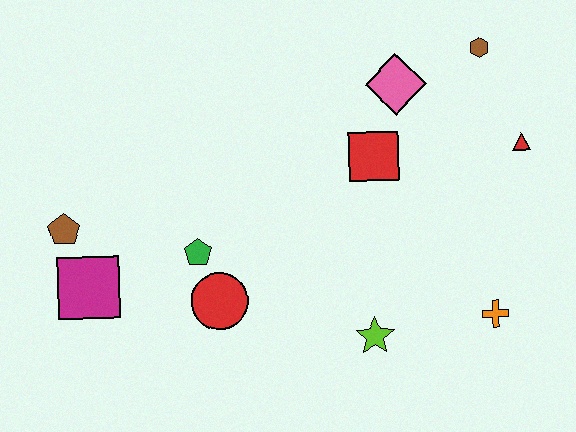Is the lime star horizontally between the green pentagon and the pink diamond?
Yes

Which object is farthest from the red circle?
The brown hexagon is farthest from the red circle.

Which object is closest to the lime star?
The orange cross is closest to the lime star.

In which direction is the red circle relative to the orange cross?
The red circle is to the left of the orange cross.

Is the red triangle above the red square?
Yes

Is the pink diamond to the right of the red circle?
Yes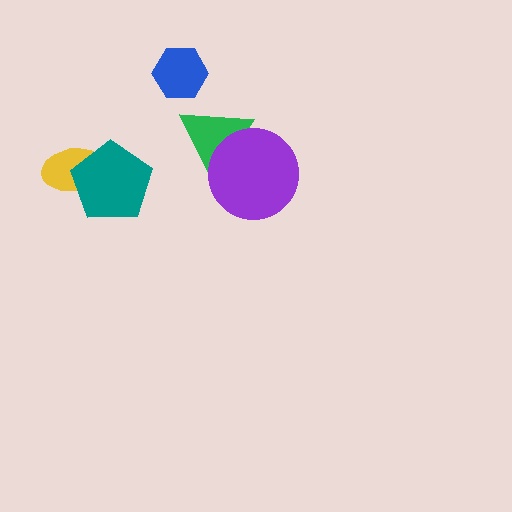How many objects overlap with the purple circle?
1 object overlaps with the purple circle.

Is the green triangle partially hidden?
Yes, it is partially covered by another shape.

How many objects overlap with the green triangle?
1 object overlaps with the green triangle.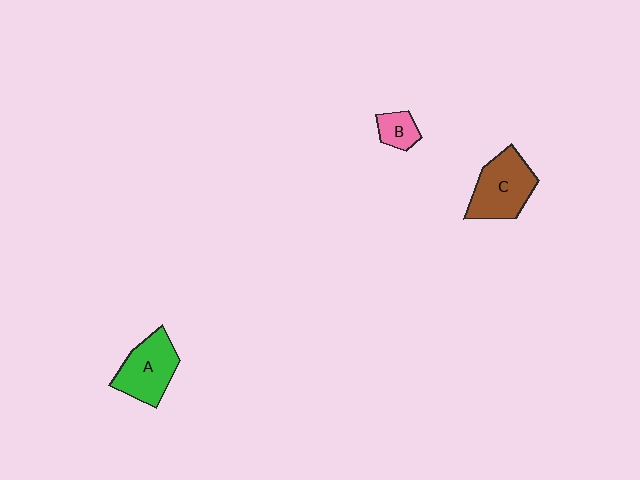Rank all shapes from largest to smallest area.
From largest to smallest: C (brown), A (green), B (pink).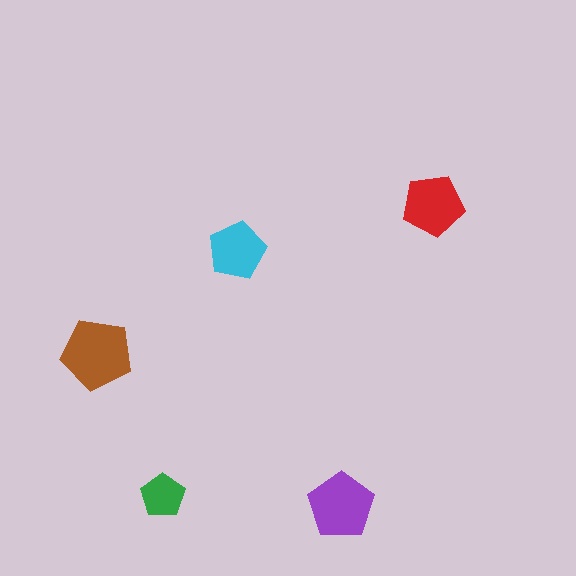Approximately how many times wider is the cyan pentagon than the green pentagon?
About 1.5 times wider.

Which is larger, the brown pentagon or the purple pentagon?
The brown one.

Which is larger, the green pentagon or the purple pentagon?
The purple one.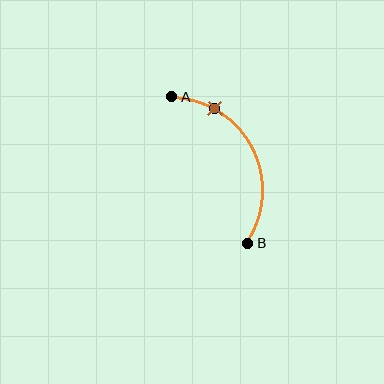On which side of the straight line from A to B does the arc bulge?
The arc bulges to the right of the straight line connecting A and B.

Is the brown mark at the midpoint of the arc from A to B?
No. The brown mark lies on the arc but is closer to endpoint A. The arc midpoint would be at the point on the curve equidistant along the arc from both A and B.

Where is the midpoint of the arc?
The arc midpoint is the point on the curve farthest from the straight line joining A and B. It sits to the right of that line.